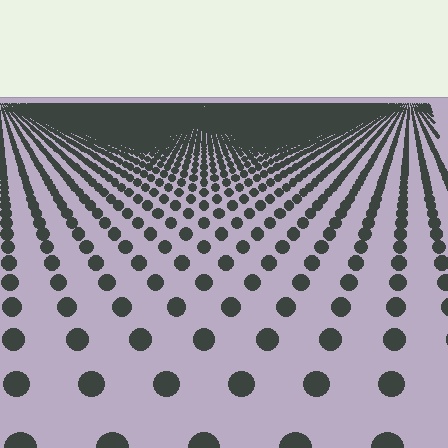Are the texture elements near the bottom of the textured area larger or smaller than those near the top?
Larger. Near the bottom, elements are closer to the viewer and appear at a bigger on-screen size.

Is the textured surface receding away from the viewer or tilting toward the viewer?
The surface is receding away from the viewer. Texture elements get smaller and denser toward the top.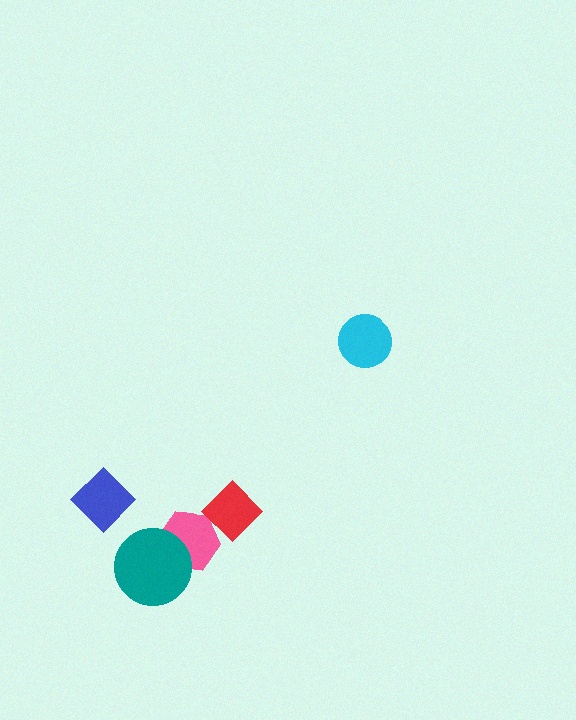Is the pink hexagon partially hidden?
Yes, it is partially covered by another shape.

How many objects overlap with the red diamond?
1 object overlaps with the red diamond.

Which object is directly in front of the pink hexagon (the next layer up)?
The red diamond is directly in front of the pink hexagon.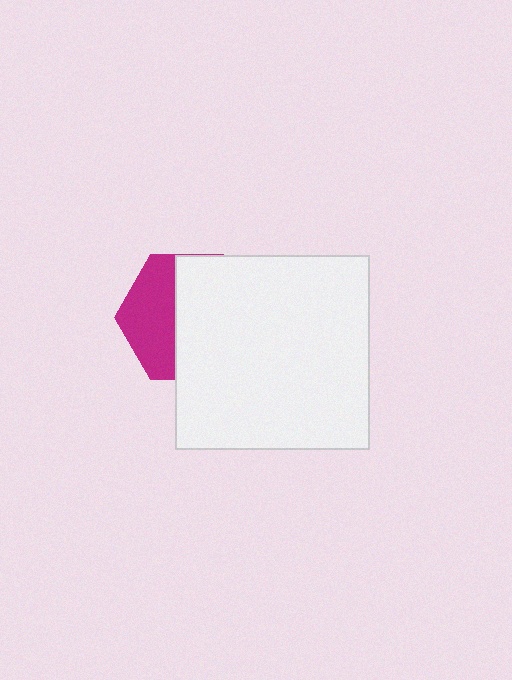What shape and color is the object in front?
The object in front is a white square.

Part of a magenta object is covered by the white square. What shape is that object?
It is a hexagon.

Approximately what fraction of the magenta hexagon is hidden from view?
Roughly 60% of the magenta hexagon is hidden behind the white square.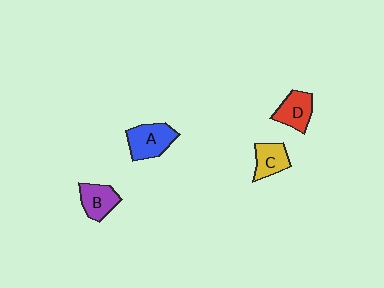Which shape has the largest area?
Shape A (blue).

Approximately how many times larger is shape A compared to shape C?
Approximately 1.4 times.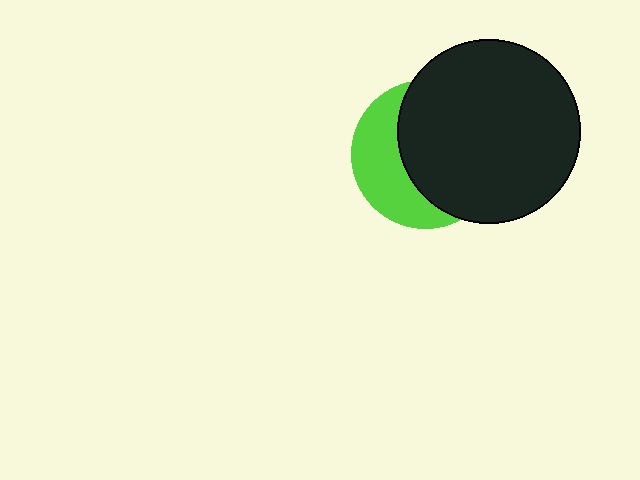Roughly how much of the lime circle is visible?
A small part of it is visible (roughly 39%).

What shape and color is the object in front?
The object in front is a black circle.